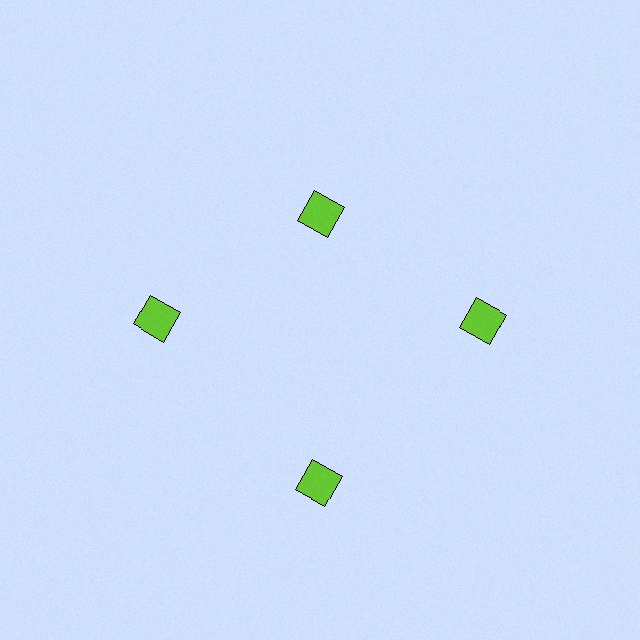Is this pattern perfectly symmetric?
No. The 4 lime squares are arranged in a ring, but one element near the 12 o'clock position is pulled inward toward the center, breaking the 4-fold rotational symmetry.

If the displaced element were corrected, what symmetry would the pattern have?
It would have 4-fold rotational symmetry — the pattern would map onto itself every 90 degrees.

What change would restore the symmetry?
The symmetry would be restored by moving it outward, back onto the ring so that all 4 squares sit at equal angles and equal distance from the center.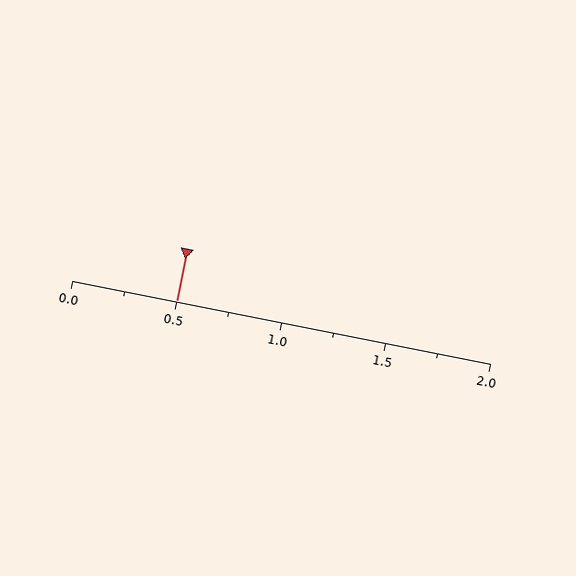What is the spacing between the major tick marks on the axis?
The major ticks are spaced 0.5 apart.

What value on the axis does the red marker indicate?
The marker indicates approximately 0.5.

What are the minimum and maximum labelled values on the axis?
The axis runs from 0.0 to 2.0.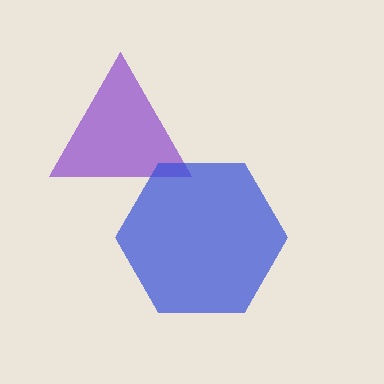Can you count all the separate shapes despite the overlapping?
Yes, there are 2 separate shapes.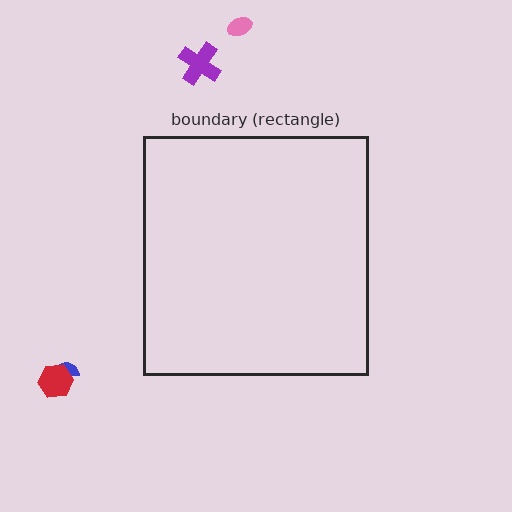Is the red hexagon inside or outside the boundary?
Outside.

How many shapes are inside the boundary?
0 inside, 4 outside.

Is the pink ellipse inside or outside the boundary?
Outside.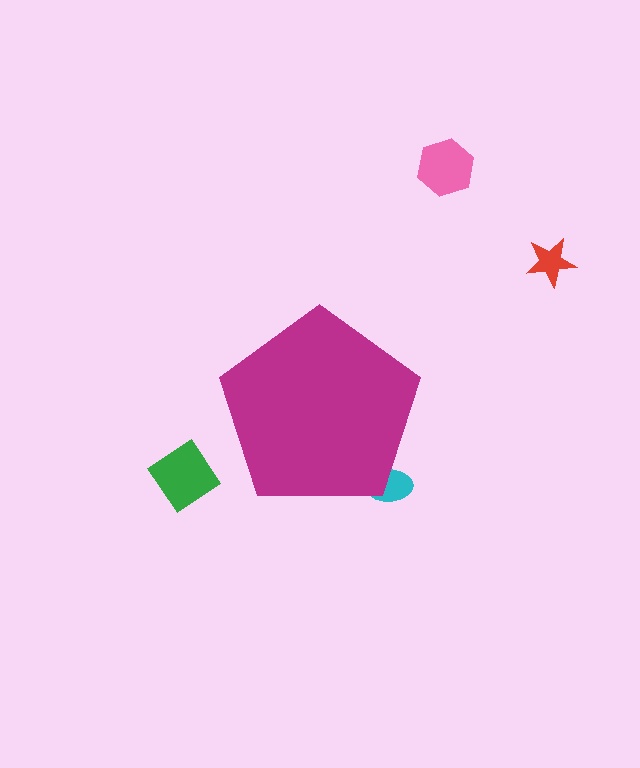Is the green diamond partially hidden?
No, the green diamond is fully visible.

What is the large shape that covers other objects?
A magenta pentagon.